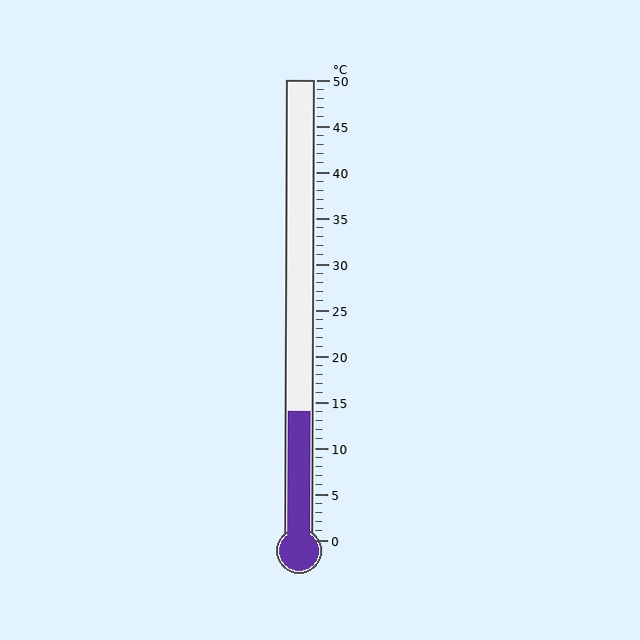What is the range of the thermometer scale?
The thermometer scale ranges from 0°C to 50°C.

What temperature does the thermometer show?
The thermometer shows approximately 14°C.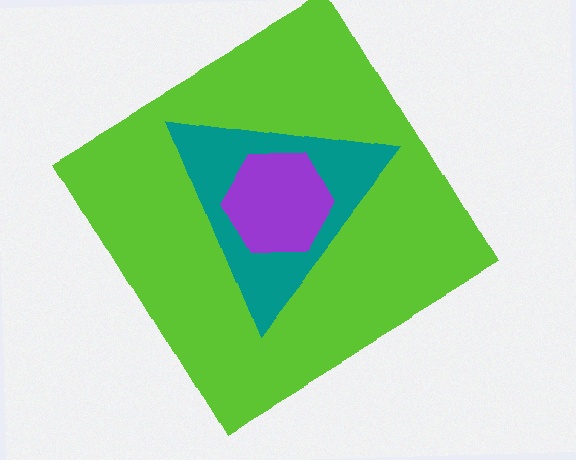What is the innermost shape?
The purple hexagon.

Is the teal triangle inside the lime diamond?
Yes.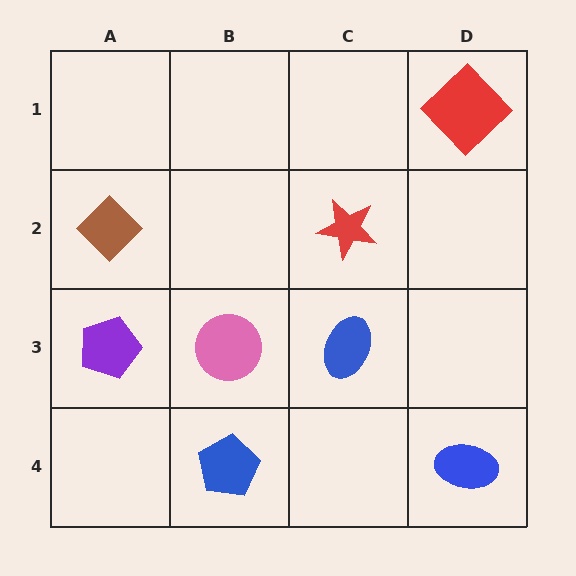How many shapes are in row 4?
2 shapes.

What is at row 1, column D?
A red diamond.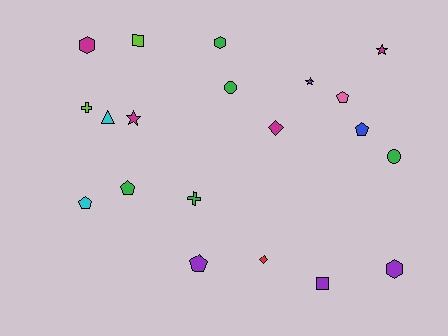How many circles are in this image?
There are 2 circles.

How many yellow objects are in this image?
There are no yellow objects.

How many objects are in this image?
There are 20 objects.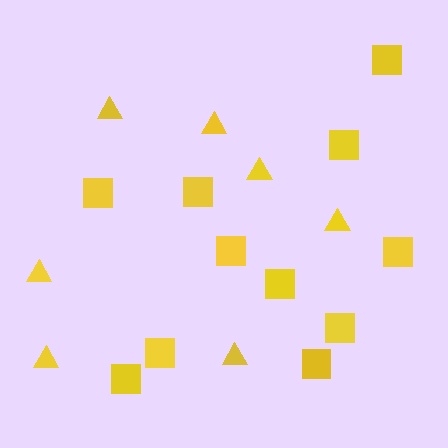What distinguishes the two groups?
There are 2 groups: one group of squares (11) and one group of triangles (7).